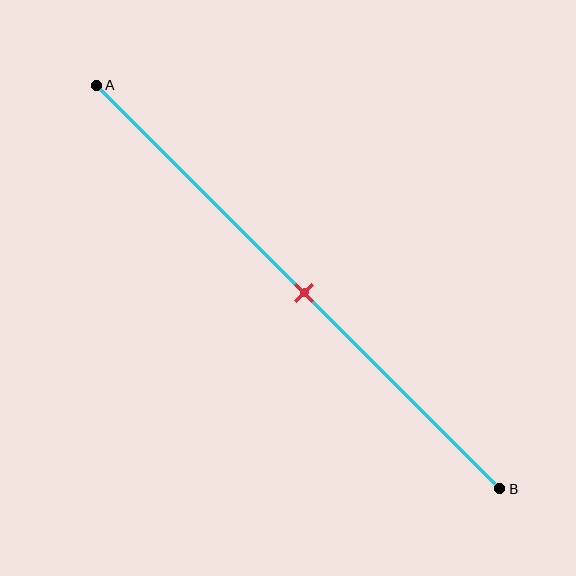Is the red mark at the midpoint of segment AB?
Yes, the mark is approximately at the midpoint.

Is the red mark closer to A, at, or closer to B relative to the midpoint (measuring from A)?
The red mark is approximately at the midpoint of segment AB.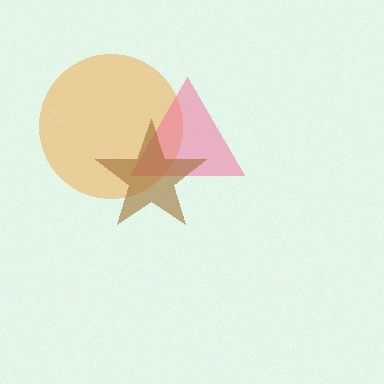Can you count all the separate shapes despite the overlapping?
Yes, there are 3 separate shapes.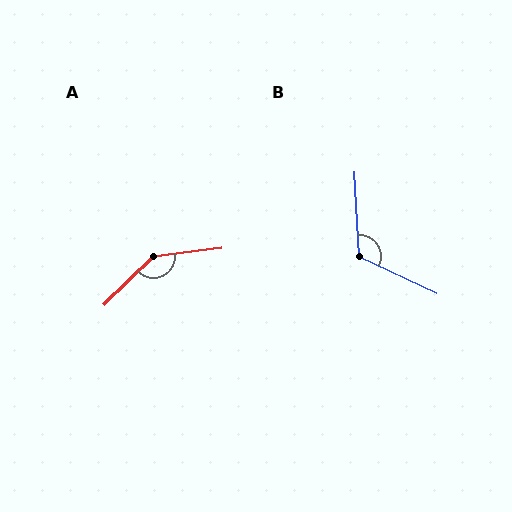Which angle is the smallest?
B, at approximately 118 degrees.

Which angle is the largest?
A, at approximately 143 degrees.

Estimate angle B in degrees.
Approximately 118 degrees.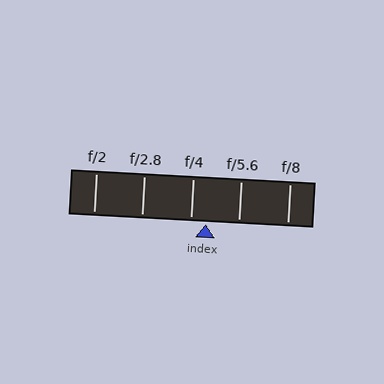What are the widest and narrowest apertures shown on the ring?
The widest aperture shown is f/2 and the narrowest is f/8.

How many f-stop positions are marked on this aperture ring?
There are 5 f-stop positions marked.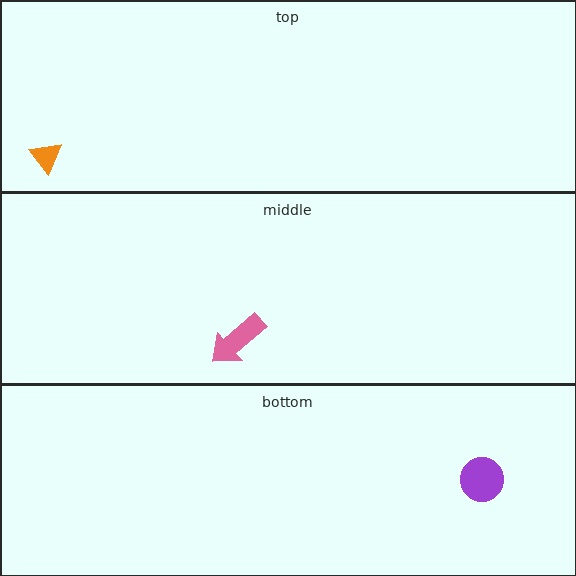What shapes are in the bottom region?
The purple circle.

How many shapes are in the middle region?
1.